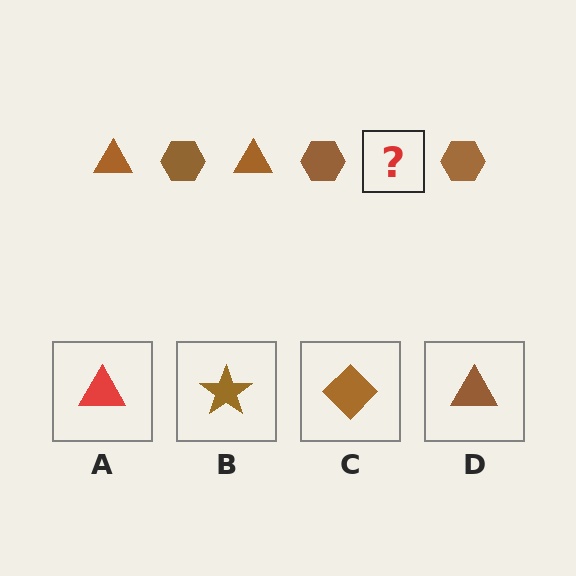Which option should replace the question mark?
Option D.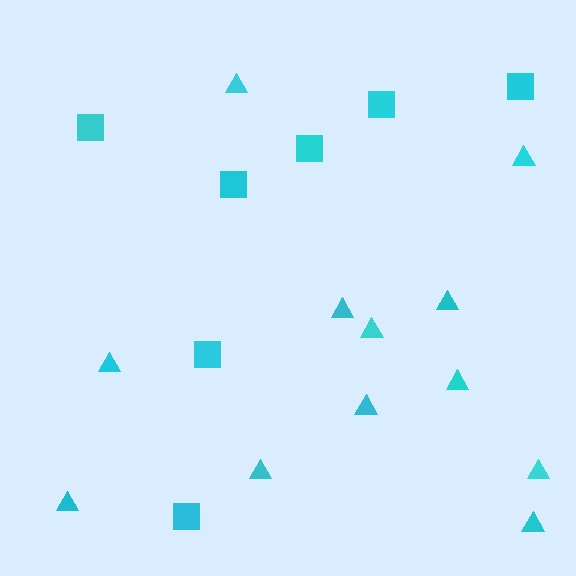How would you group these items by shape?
There are 2 groups: one group of squares (7) and one group of triangles (12).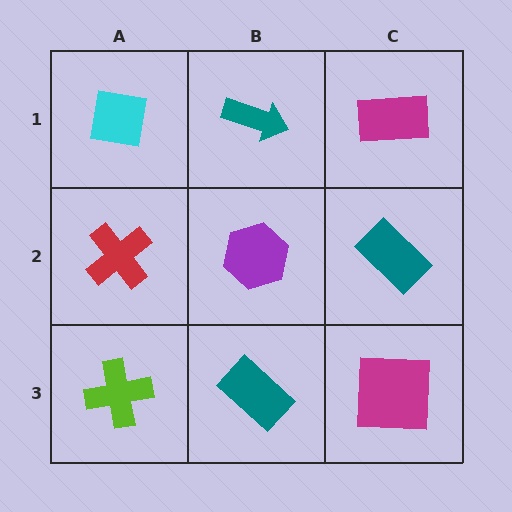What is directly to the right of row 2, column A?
A purple hexagon.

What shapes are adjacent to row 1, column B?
A purple hexagon (row 2, column B), a cyan square (row 1, column A), a magenta rectangle (row 1, column C).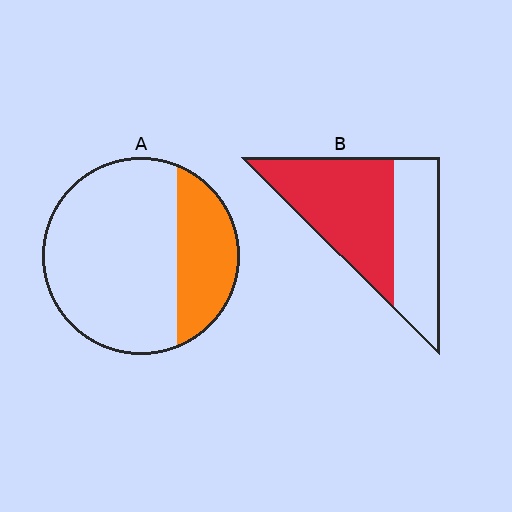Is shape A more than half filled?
No.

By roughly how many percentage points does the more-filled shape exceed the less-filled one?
By roughly 30 percentage points (B over A).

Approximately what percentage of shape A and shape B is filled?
A is approximately 25% and B is approximately 60%.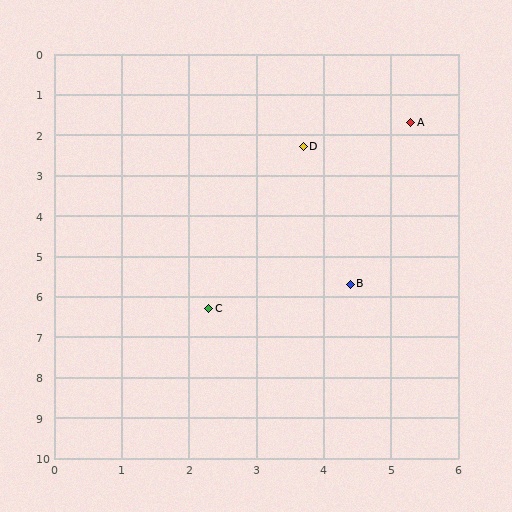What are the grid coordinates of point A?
Point A is at approximately (5.3, 1.7).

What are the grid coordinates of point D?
Point D is at approximately (3.7, 2.3).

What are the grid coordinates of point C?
Point C is at approximately (2.3, 6.3).